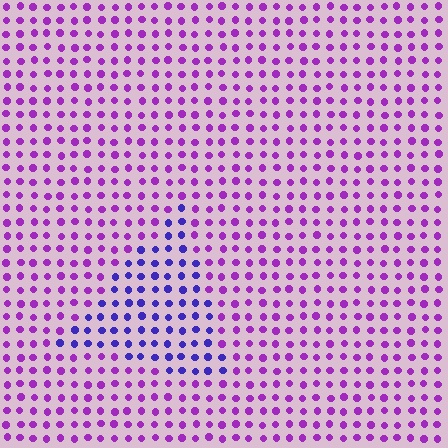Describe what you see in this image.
The image is filled with small purple elements in a uniform arrangement. A triangle-shaped region is visible where the elements are tinted to a slightly different hue, forming a subtle color boundary.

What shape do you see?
I see a triangle.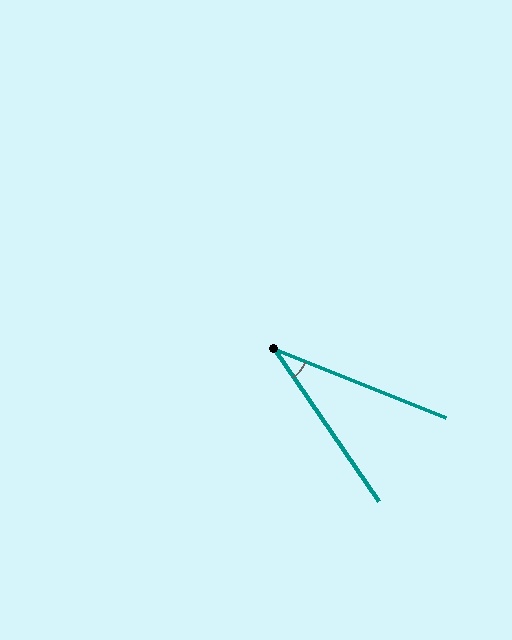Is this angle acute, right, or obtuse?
It is acute.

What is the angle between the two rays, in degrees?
Approximately 33 degrees.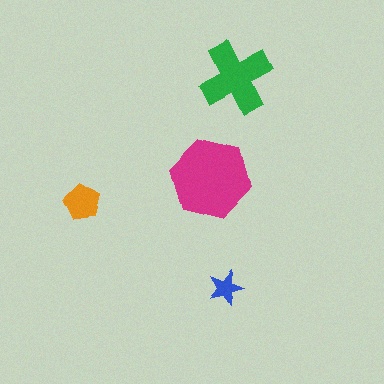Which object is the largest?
The magenta hexagon.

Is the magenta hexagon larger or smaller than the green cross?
Larger.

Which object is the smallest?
The blue star.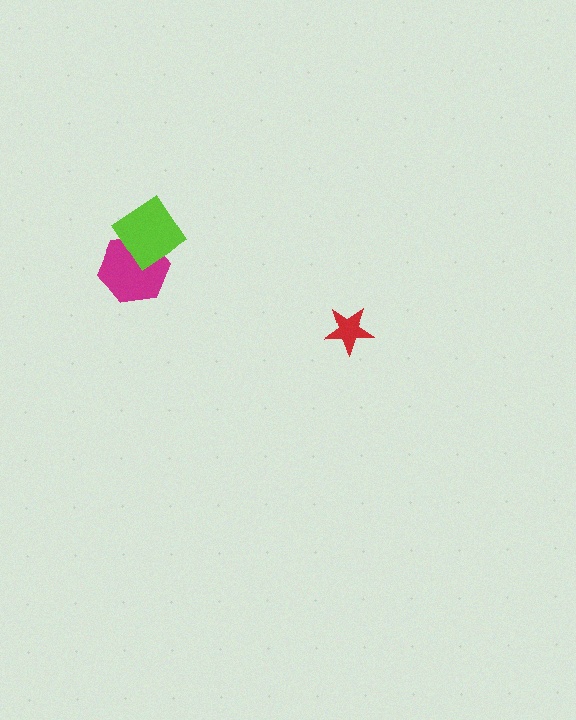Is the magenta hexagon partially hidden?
Yes, it is partially covered by another shape.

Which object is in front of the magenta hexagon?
The lime diamond is in front of the magenta hexagon.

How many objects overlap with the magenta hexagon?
1 object overlaps with the magenta hexagon.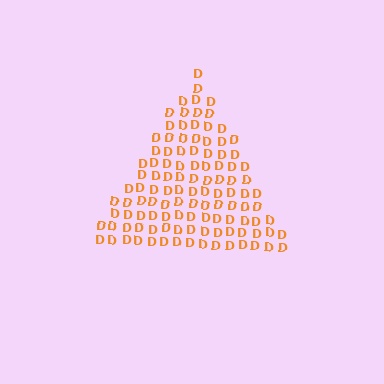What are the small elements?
The small elements are letter D's.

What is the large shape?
The large shape is a triangle.